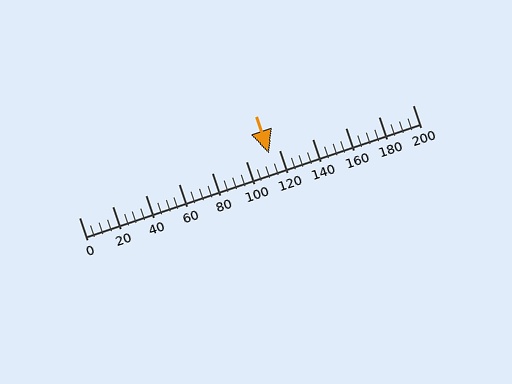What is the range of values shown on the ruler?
The ruler shows values from 0 to 200.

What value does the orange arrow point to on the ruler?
The orange arrow points to approximately 114.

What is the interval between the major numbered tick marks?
The major tick marks are spaced 20 units apart.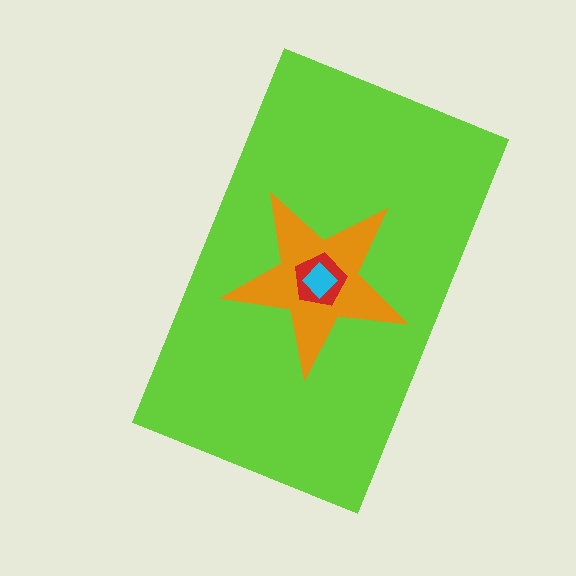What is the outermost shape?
The lime rectangle.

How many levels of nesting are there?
4.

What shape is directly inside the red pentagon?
The cyan diamond.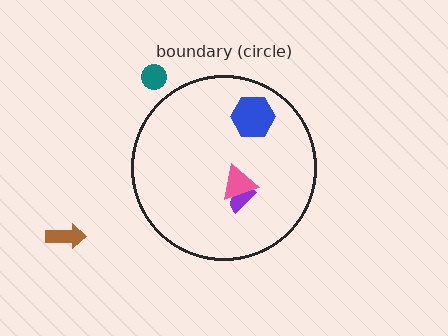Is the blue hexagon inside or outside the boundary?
Inside.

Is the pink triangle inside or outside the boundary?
Inside.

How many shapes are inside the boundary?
3 inside, 2 outside.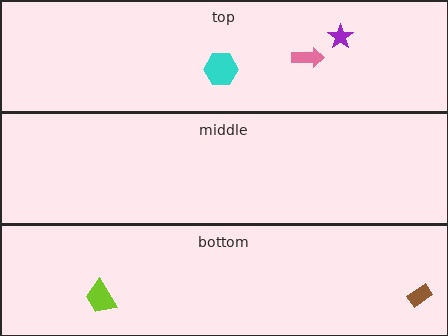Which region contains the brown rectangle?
The bottom region.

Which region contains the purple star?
The top region.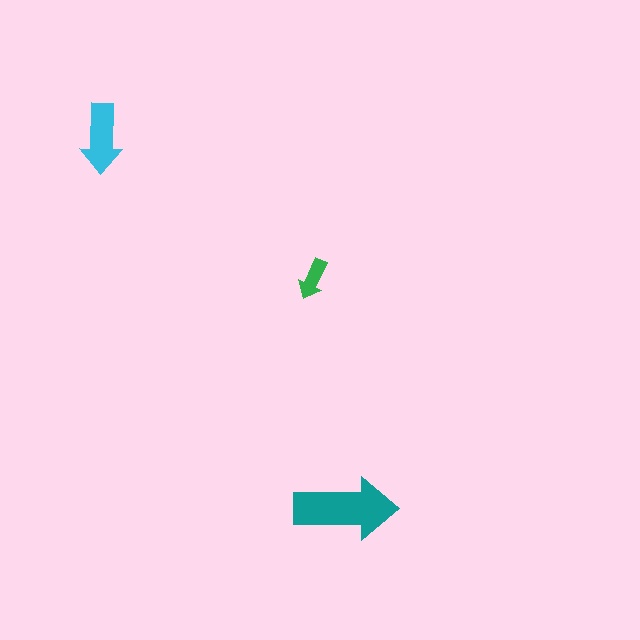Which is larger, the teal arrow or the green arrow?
The teal one.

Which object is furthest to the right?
The teal arrow is rightmost.